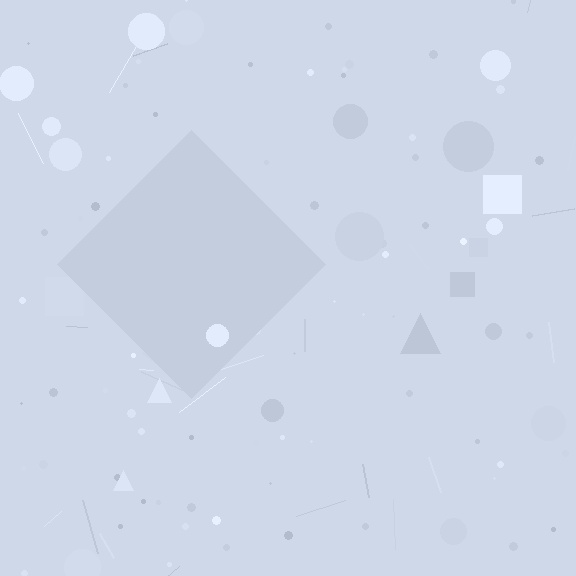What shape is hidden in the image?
A diamond is hidden in the image.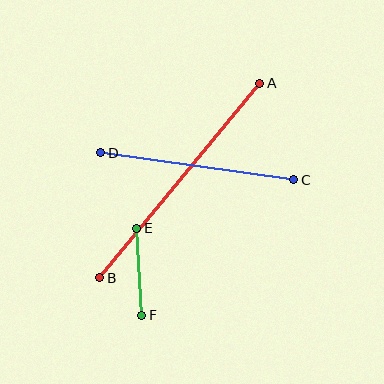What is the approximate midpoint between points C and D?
The midpoint is at approximately (197, 166) pixels.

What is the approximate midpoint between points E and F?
The midpoint is at approximately (139, 272) pixels.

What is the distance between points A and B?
The distance is approximately 252 pixels.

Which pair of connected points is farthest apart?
Points A and B are farthest apart.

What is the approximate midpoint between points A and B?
The midpoint is at approximately (180, 181) pixels.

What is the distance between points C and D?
The distance is approximately 195 pixels.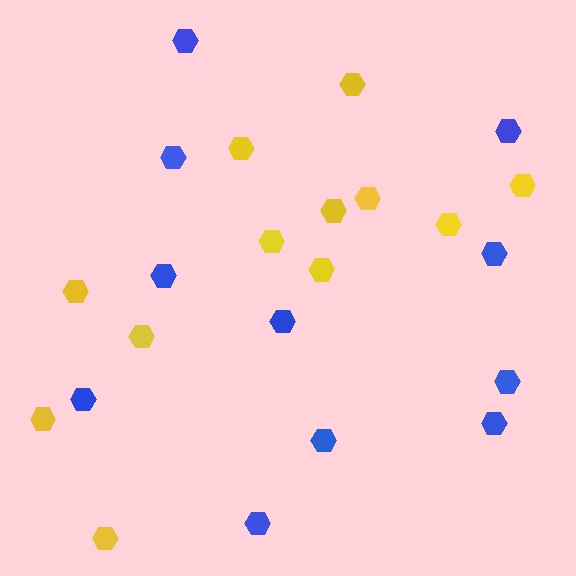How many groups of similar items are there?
There are 2 groups: one group of blue hexagons (11) and one group of yellow hexagons (12).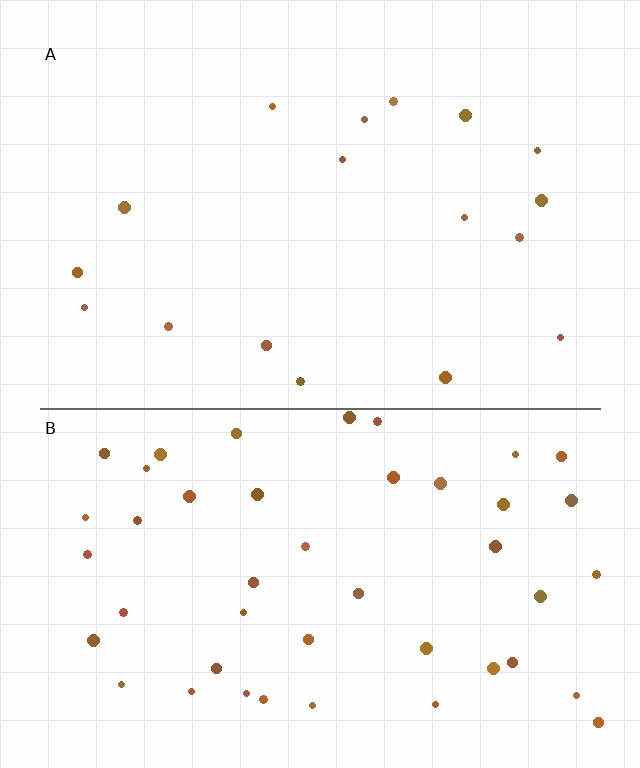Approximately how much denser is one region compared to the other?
Approximately 2.7× — region B over region A.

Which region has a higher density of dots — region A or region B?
B (the bottom).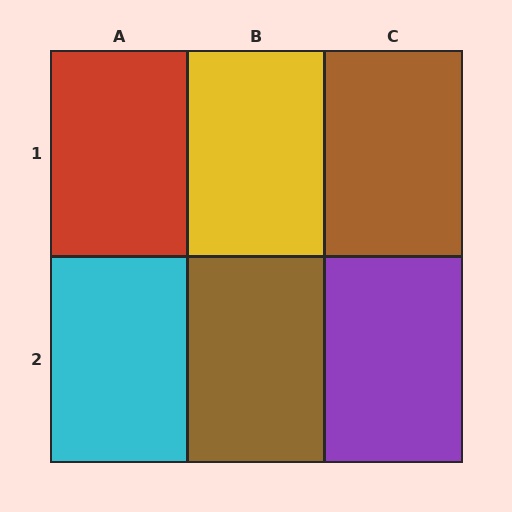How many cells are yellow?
1 cell is yellow.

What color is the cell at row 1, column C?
Brown.